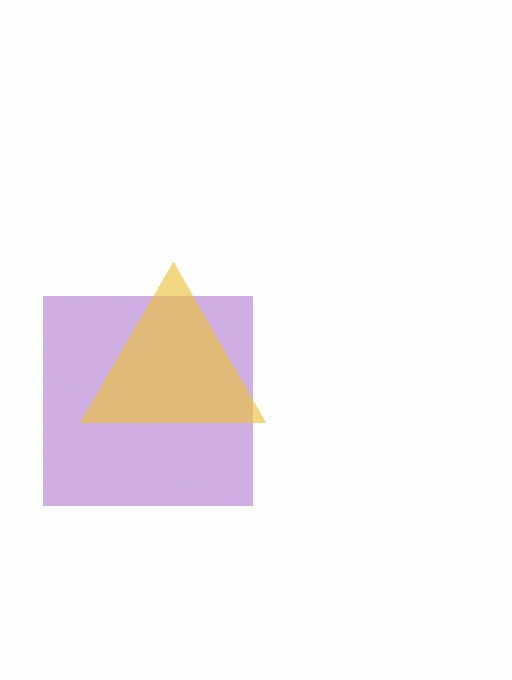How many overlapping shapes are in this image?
There are 2 overlapping shapes in the image.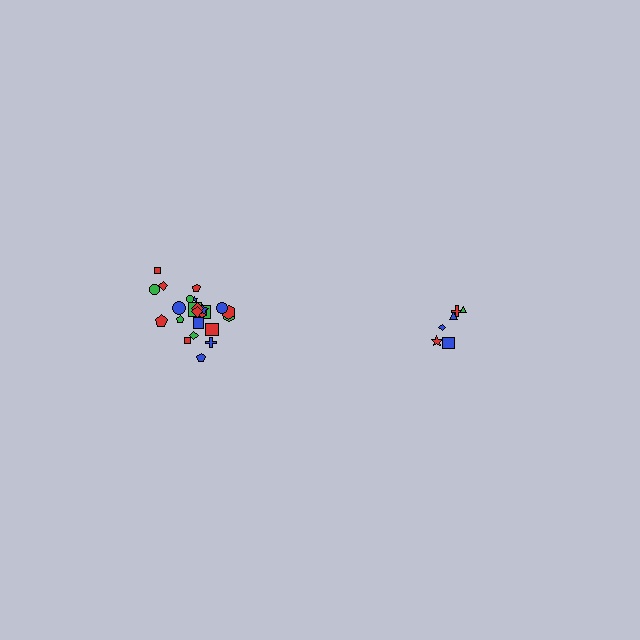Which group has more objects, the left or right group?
The left group.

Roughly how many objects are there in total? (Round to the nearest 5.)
Roughly 30 objects in total.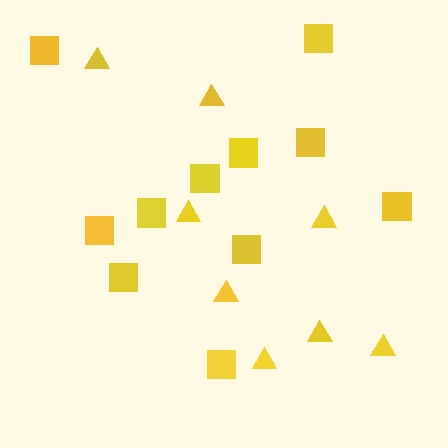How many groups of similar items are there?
There are 2 groups: one group of squares (11) and one group of triangles (8).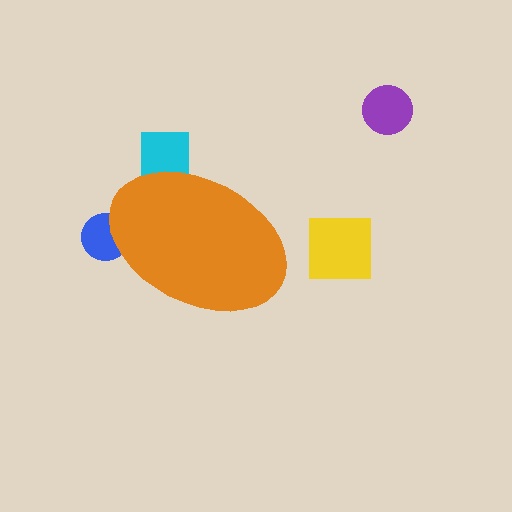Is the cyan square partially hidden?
Yes, the cyan square is partially hidden behind the orange ellipse.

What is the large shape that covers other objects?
An orange ellipse.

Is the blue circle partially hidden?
Yes, the blue circle is partially hidden behind the orange ellipse.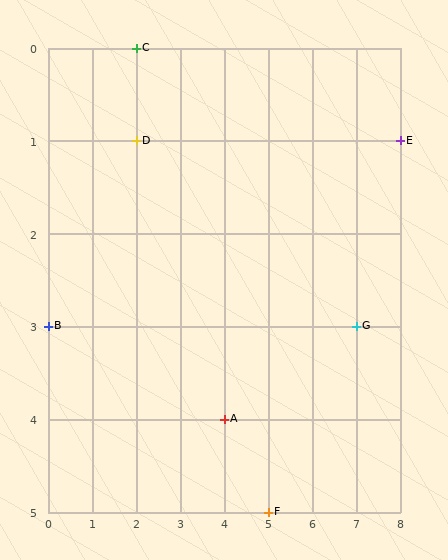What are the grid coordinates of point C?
Point C is at grid coordinates (2, 0).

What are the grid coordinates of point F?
Point F is at grid coordinates (5, 5).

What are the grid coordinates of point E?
Point E is at grid coordinates (8, 1).